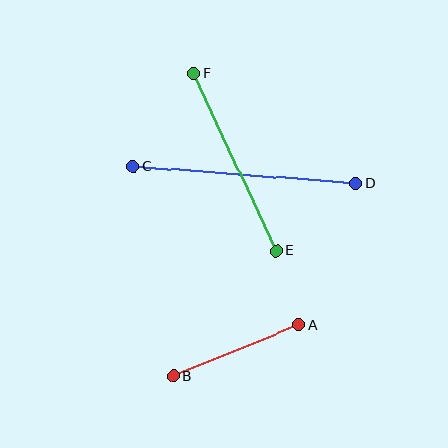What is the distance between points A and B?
The distance is approximately 135 pixels.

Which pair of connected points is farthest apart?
Points C and D are farthest apart.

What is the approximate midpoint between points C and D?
The midpoint is at approximately (244, 175) pixels.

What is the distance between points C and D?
The distance is approximately 223 pixels.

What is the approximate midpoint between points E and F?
The midpoint is at approximately (235, 162) pixels.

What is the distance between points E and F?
The distance is approximately 196 pixels.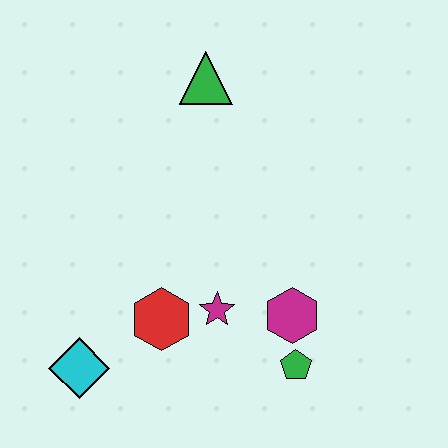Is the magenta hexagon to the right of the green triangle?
Yes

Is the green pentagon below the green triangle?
Yes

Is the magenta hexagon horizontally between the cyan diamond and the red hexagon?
No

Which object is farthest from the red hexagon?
The green triangle is farthest from the red hexagon.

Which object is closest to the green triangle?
The magenta star is closest to the green triangle.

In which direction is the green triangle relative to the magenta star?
The green triangle is above the magenta star.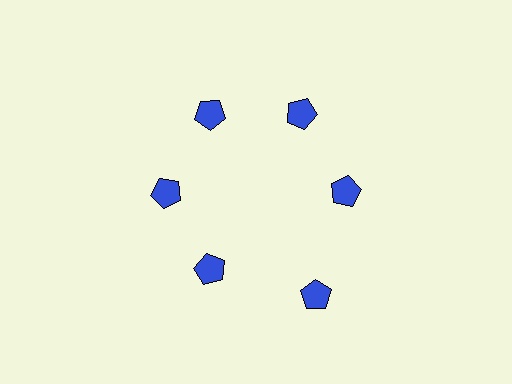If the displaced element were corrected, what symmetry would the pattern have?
It would have 6-fold rotational symmetry — the pattern would map onto itself every 60 degrees.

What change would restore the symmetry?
The symmetry would be restored by moving it inward, back onto the ring so that all 6 pentagons sit at equal angles and equal distance from the center.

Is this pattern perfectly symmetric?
No. The 6 blue pentagons are arranged in a ring, but one element near the 5 o'clock position is pushed outward from the center, breaking the 6-fold rotational symmetry.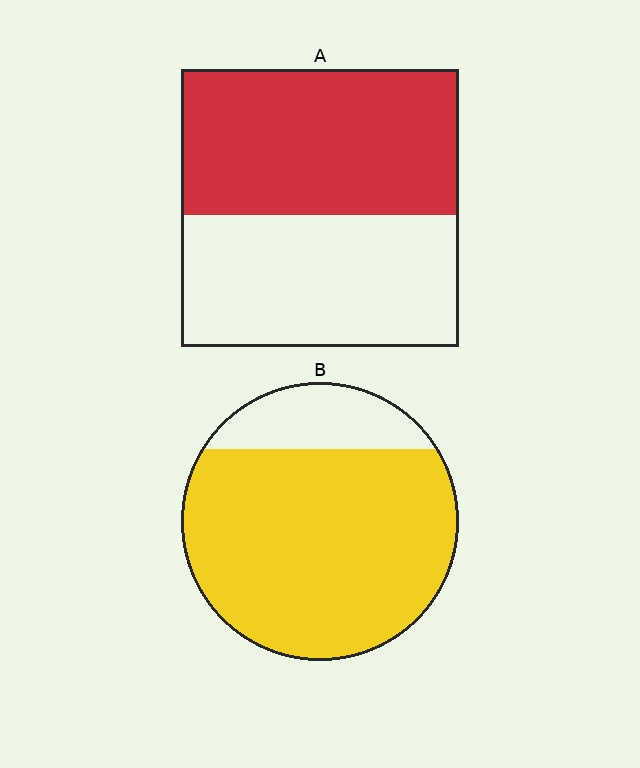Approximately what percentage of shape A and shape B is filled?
A is approximately 55% and B is approximately 80%.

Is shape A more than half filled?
Roughly half.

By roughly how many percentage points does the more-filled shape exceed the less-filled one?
By roughly 30 percentage points (B over A).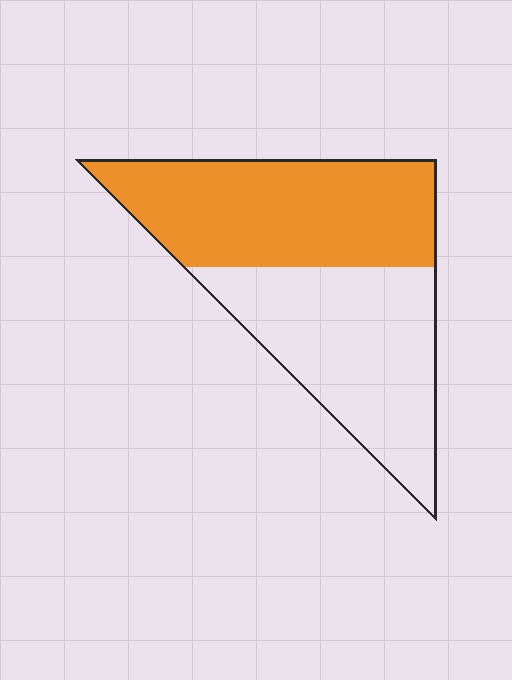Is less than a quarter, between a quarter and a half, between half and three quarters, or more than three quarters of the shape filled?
Between half and three quarters.